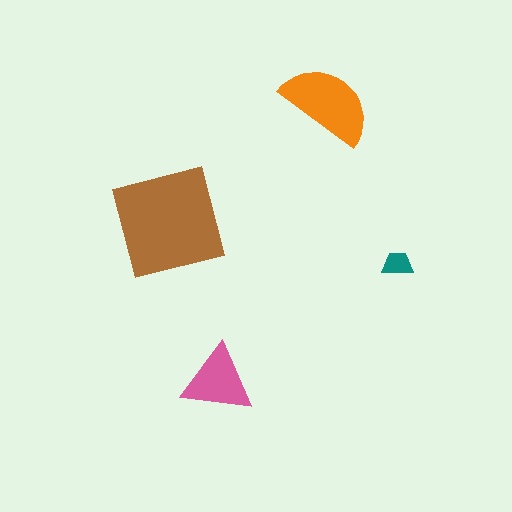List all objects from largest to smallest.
The brown square, the orange semicircle, the pink triangle, the teal trapezoid.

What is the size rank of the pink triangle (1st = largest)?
3rd.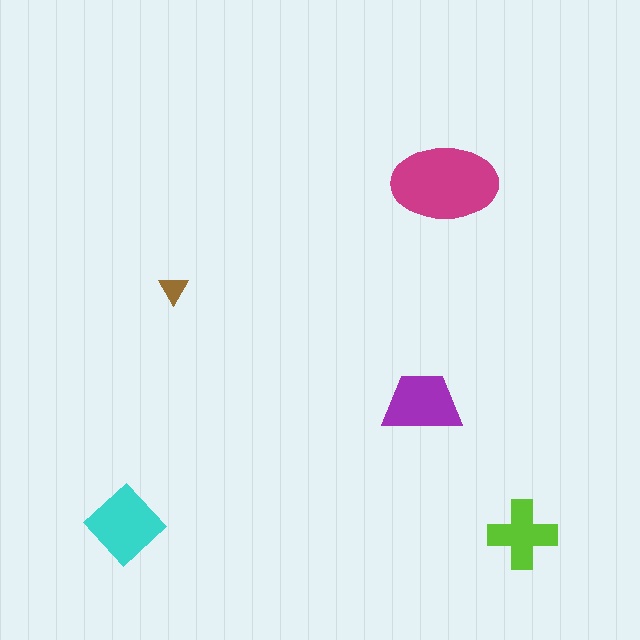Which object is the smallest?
The brown triangle.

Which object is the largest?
The magenta ellipse.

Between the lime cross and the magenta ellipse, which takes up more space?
The magenta ellipse.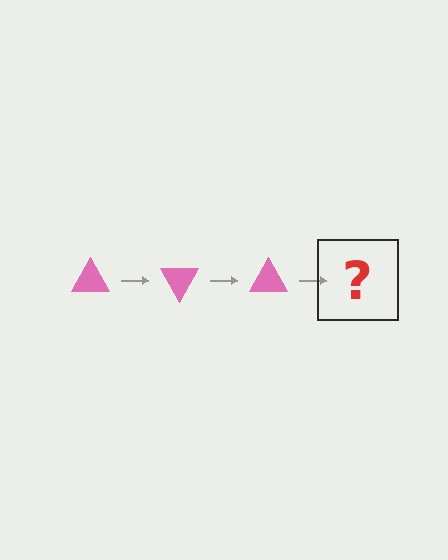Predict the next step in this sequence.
The next step is a pink triangle rotated 180 degrees.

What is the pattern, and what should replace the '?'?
The pattern is that the triangle rotates 60 degrees each step. The '?' should be a pink triangle rotated 180 degrees.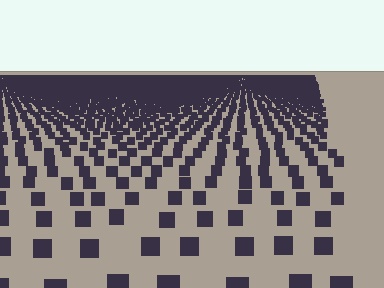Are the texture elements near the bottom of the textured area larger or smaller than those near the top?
Larger. Near the bottom, elements are closer to the viewer and appear at a bigger on-screen size.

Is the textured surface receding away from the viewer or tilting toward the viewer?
The surface is receding away from the viewer. Texture elements get smaller and denser toward the top.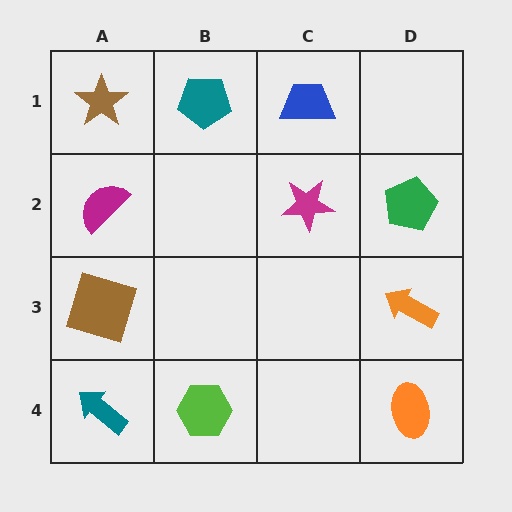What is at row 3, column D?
An orange arrow.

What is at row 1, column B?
A teal pentagon.